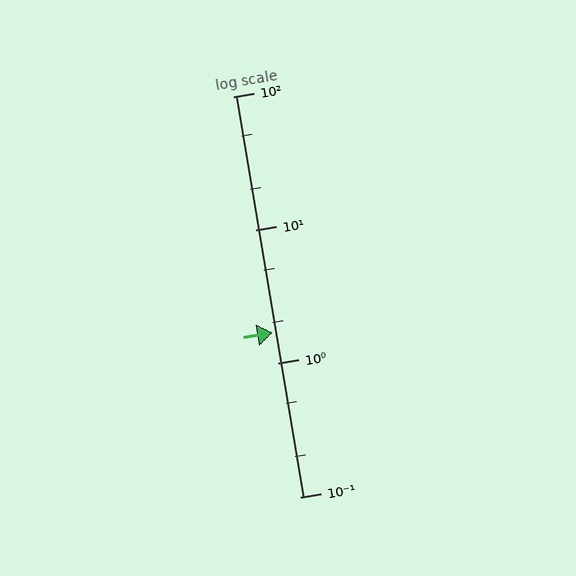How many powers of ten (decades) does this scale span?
The scale spans 3 decades, from 0.1 to 100.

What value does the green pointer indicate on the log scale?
The pointer indicates approximately 1.7.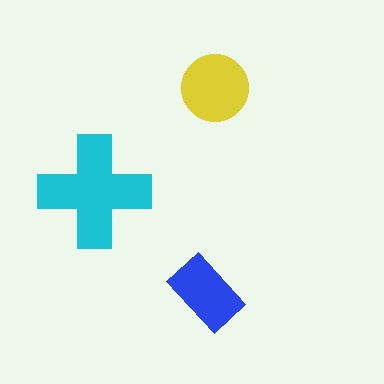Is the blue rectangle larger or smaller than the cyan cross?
Smaller.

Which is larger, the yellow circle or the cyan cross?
The cyan cross.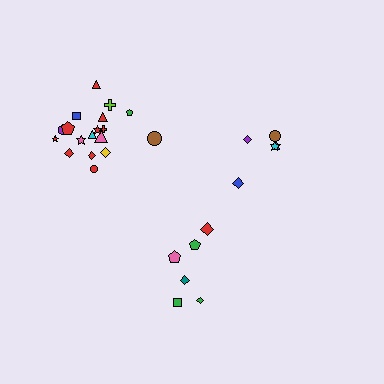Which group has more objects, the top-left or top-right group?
The top-left group.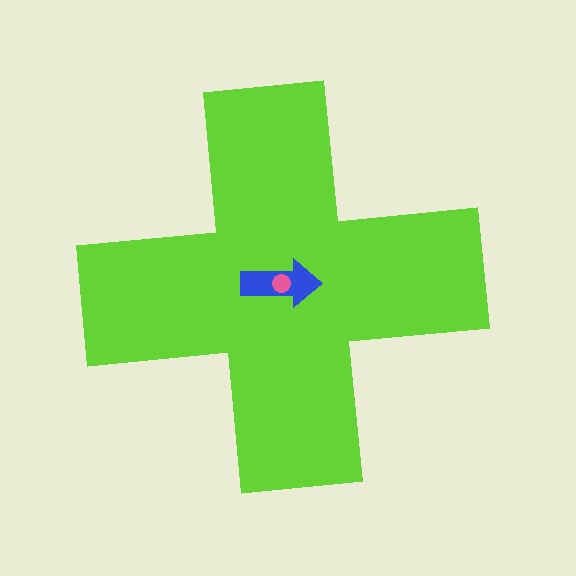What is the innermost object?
The pink circle.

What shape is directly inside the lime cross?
The blue arrow.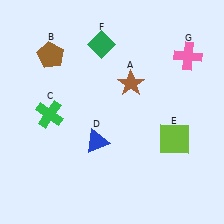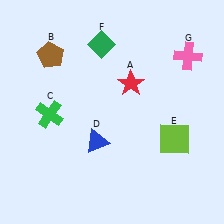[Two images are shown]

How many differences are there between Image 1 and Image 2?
There is 1 difference between the two images.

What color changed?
The star (A) changed from brown in Image 1 to red in Image 2.